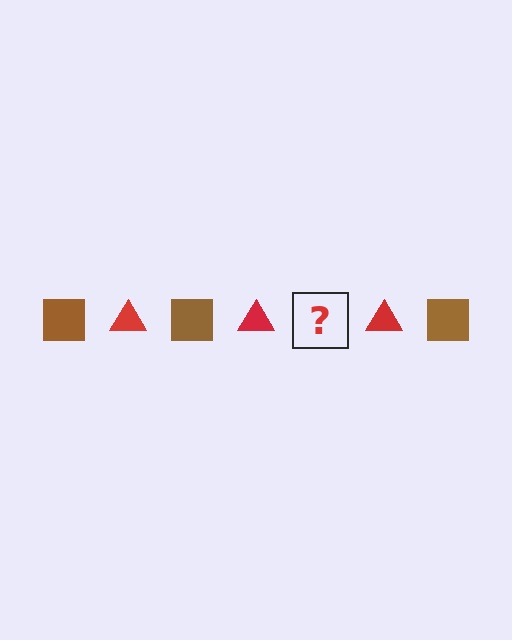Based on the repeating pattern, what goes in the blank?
The blank should be a brown square.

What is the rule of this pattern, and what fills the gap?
The rule is that the pattern alternates between brown square and red triangle. The gap should be filled with a brown square.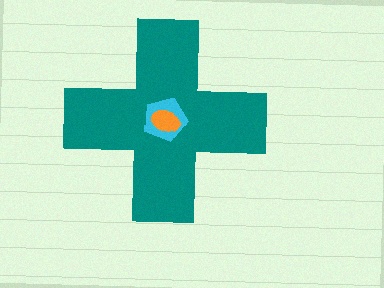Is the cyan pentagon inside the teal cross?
Yes.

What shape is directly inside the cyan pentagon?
The orange ellipse.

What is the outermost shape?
The teal cross.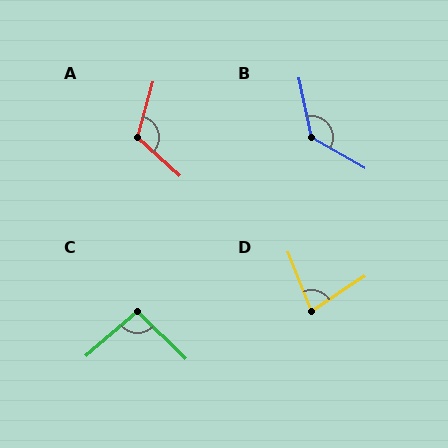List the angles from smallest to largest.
D (78°), C (94°), A (117°), B (131°).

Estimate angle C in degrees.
Approximately 94 degrees.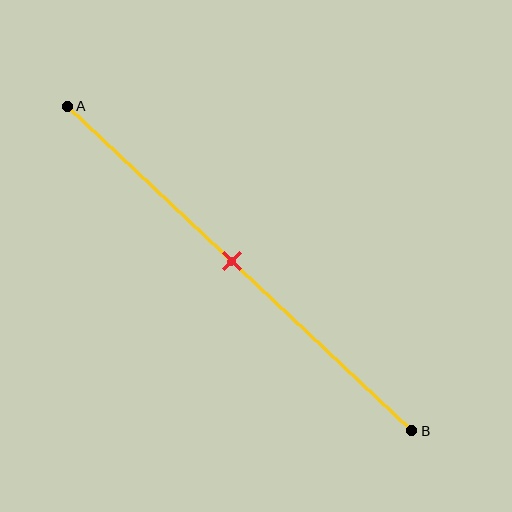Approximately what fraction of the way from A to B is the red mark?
The red mark is approximately 50% of the way from A to B.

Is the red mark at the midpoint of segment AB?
Yes, the mark is approximately at the midpoint.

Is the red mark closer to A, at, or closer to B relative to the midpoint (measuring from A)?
The red mark is approximately at the midpoint of segment AB.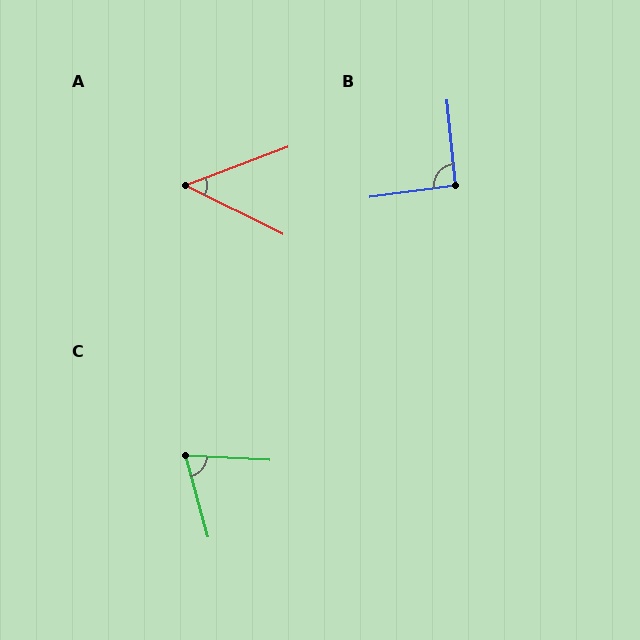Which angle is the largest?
B, at approximately 92 degrees.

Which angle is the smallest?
A, at approximately 47 degrees.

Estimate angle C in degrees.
Approximately 72 degrees.